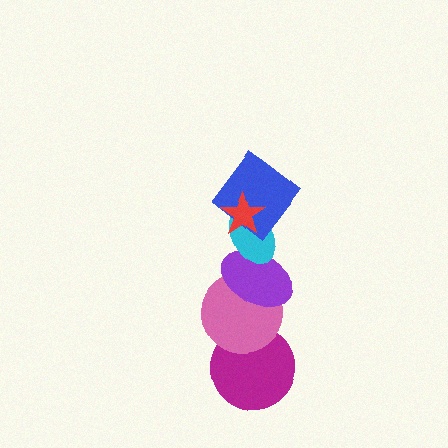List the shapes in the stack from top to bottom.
From top to bottom: the red star, the blue diamond, the cyan ellipse, the purple ellipse, the pink circle, the magenta circle.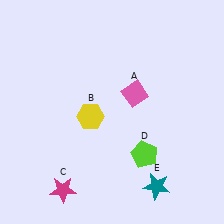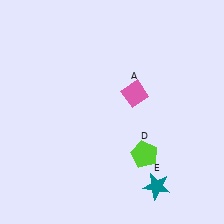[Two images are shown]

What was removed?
The magenta star (C), the yellow hexagon (B) were removed in Image 2.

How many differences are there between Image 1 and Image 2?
There are 2 differences between the two images.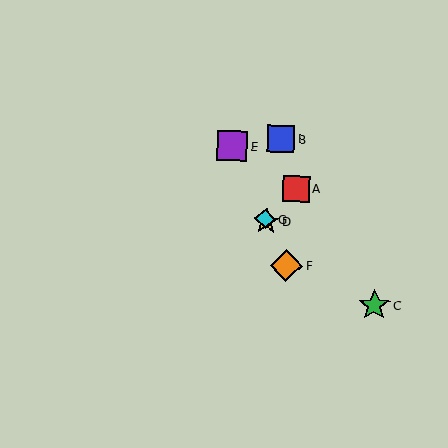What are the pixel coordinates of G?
Object G is at (265, 219).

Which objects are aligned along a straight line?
Objects D, E, F, G are aligned along a straight line.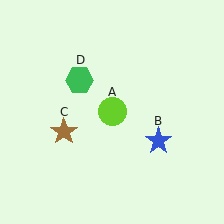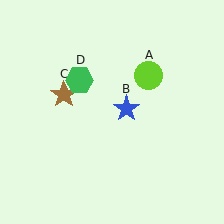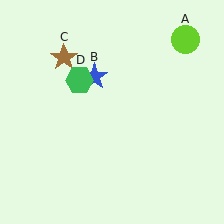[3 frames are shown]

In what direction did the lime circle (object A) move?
The lime circle (object A) moved up and to the right.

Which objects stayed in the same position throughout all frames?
Green hexagon (object D) remained stationary.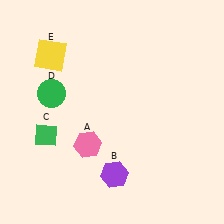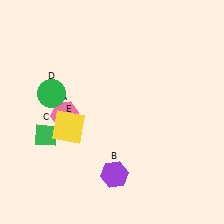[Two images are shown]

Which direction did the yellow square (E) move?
The yellow square (E) moved down.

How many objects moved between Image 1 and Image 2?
2 objects moved between the two images.